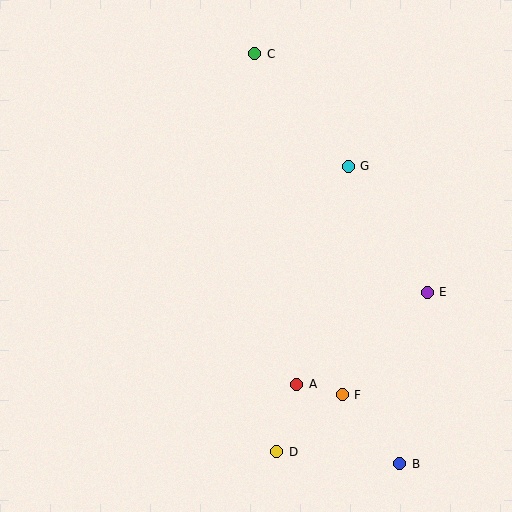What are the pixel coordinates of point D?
Point D is at (277, 452).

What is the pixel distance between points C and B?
The distance between C and B is 435 pixels.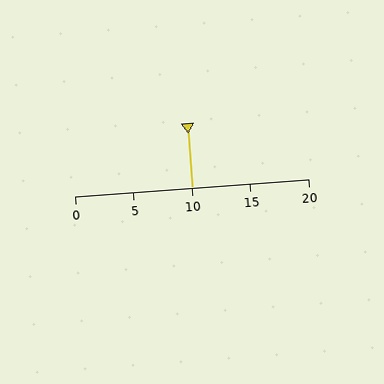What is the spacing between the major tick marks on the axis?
The major ticks are spaced 5 apart.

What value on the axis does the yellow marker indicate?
The marker indicates approximately 10.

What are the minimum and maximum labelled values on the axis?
The axis runs from 0 to 20.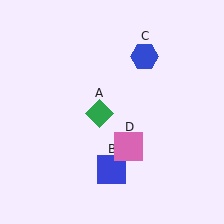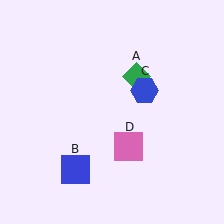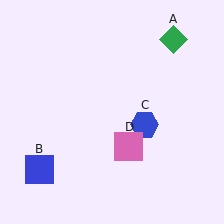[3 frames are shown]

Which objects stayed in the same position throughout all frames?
Pink square (object D) remained stationary.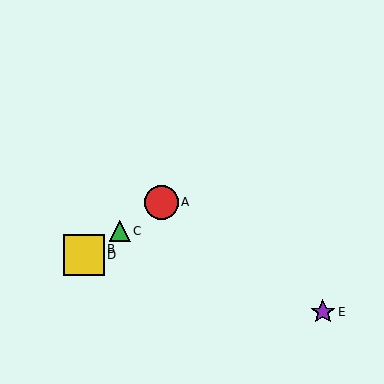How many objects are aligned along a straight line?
4 objects (A, B, C, D) are aligned along a straight line.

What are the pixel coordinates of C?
Object C is at (120, 231).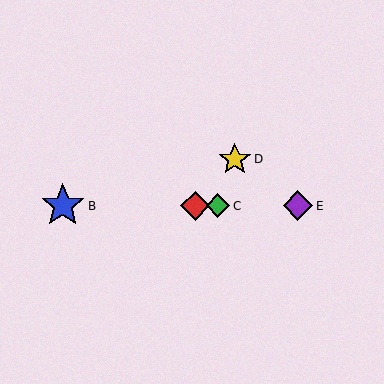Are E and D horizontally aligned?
No, E is at y≈205 and D is at y≈159.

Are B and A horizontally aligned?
Yes, both are at y≈206.